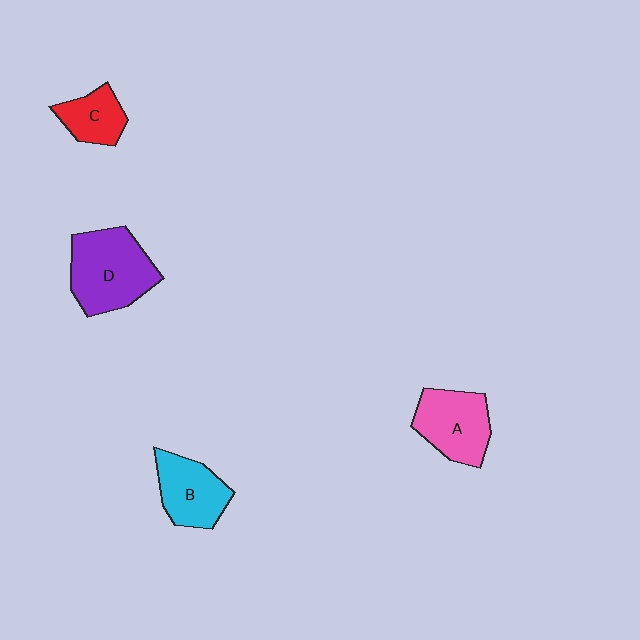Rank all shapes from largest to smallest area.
From largest to smallest: D (purple), A (pink), B (cyan), C (red).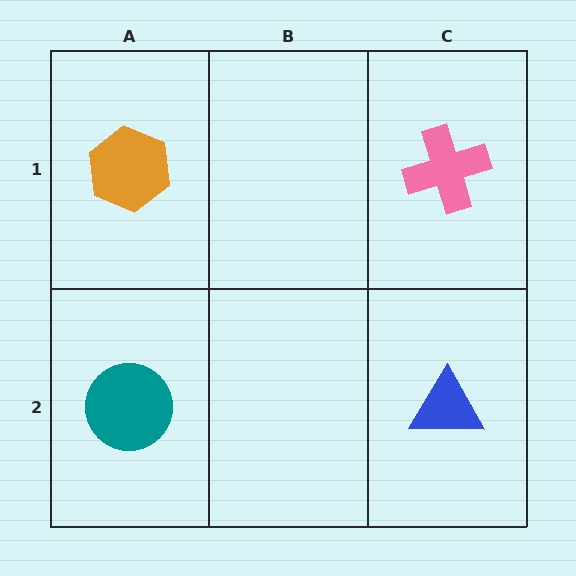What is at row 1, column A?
An orange hexagon.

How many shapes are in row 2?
2 shapes.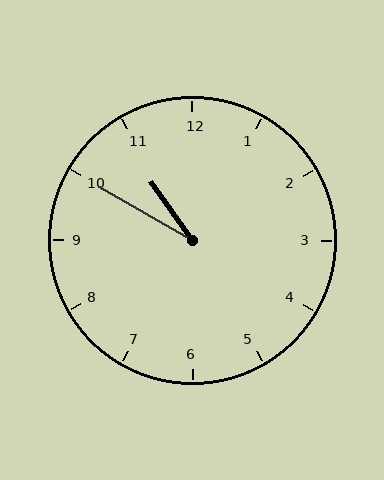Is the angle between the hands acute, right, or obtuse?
It is acute.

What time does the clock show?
10:50.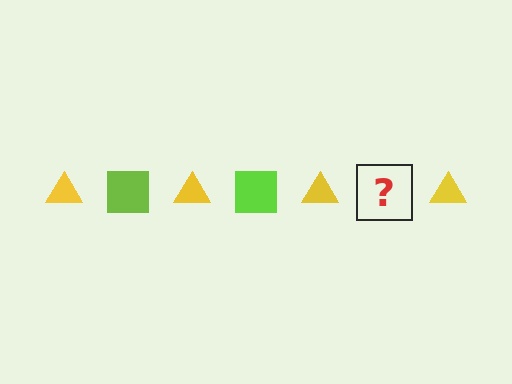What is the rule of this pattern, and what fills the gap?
The rule is that the pattern alternates between yellow triangle and lime square. The gap should be filled with a lime square.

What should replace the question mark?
The question mark should be replaced with a lime square.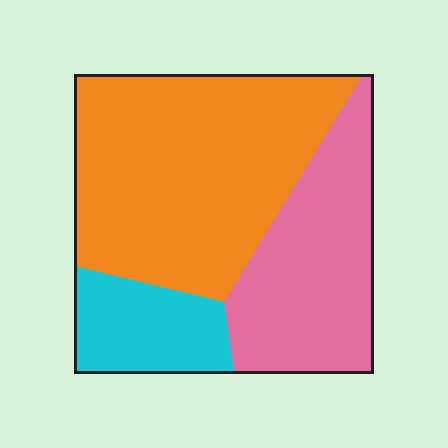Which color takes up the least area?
Cyan, at roughly 15%.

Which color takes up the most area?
Orange, at roughly 55%.